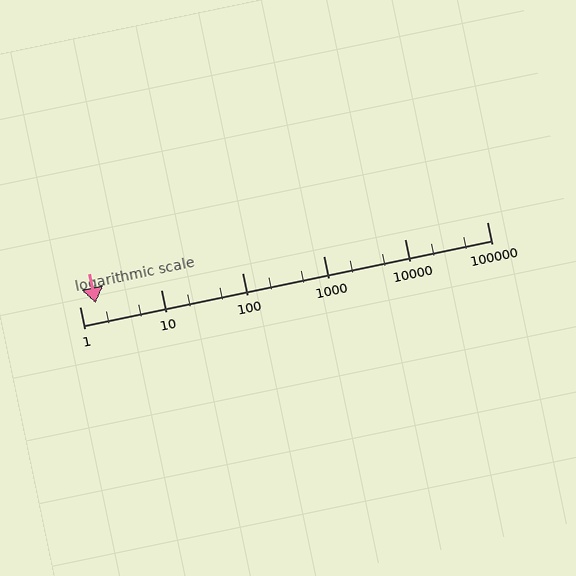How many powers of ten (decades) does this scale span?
The scale spans 5 decades, from 1 to 100000.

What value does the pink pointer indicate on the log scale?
The pointer indicates approximately 1.6.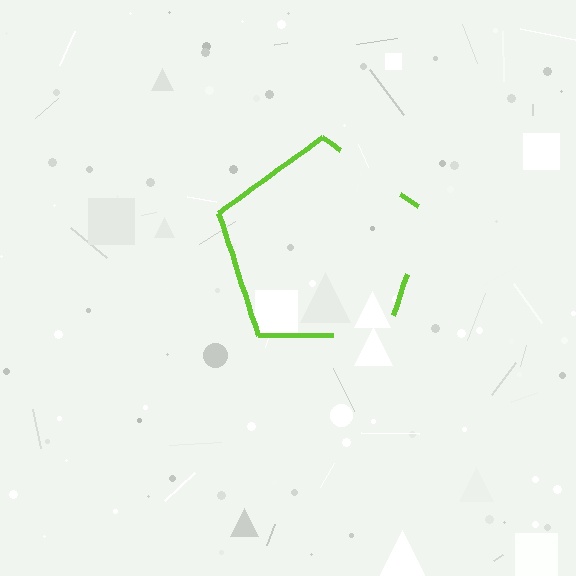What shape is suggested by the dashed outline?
The dashed outline suggests a pentagon.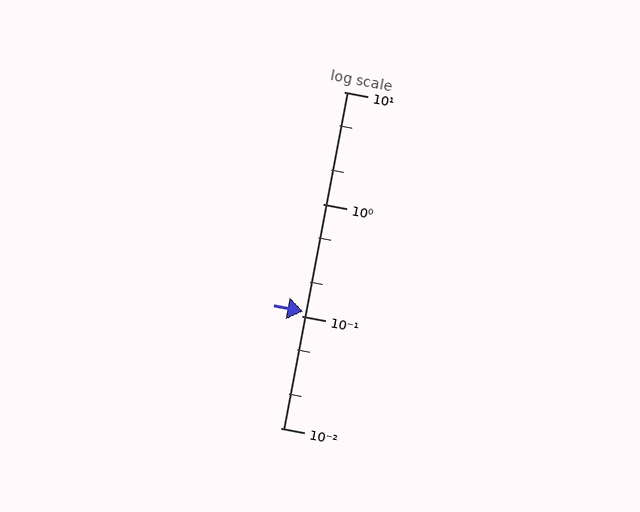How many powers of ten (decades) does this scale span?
The scale spans 3 decades, from 0.01 to 10.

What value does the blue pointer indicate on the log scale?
The pointer indicates approximately 0.11.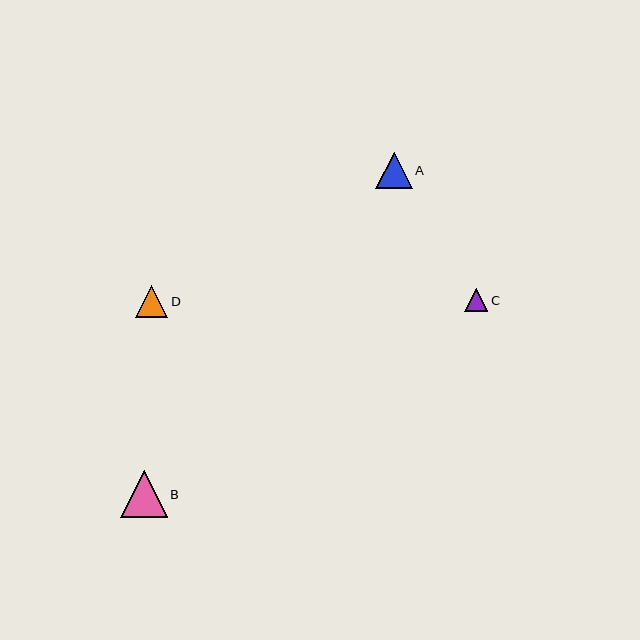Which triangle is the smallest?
Triangle C is the smallest with a size of approximately 23 pixels.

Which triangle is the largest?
Triangle B is the largest with a size of approximately 47 pixels.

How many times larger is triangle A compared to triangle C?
Triangle A is approximately 1.6 times the size of triangle C.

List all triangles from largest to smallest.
From largest to smallest: B, A, D, C.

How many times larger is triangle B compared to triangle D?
Triangle B is approximately 1.4 times the size of triangle D.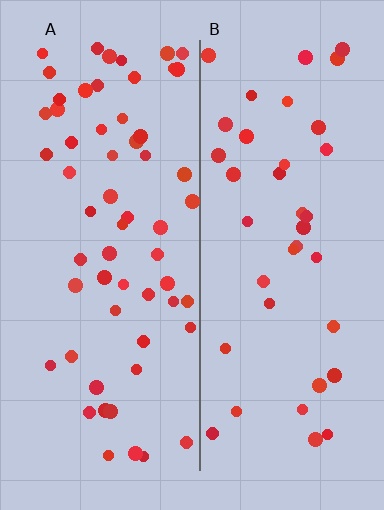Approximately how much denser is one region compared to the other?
Approximately 1.6× — region A over region B.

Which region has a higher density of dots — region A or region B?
A (the left).